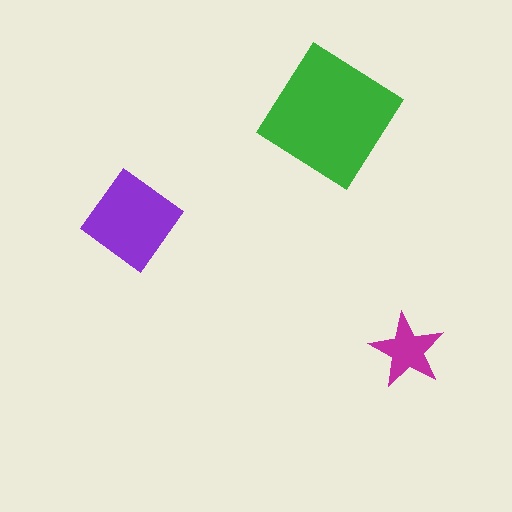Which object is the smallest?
The magenta star.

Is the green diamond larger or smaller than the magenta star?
Larger.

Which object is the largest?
The green diamond.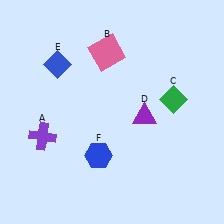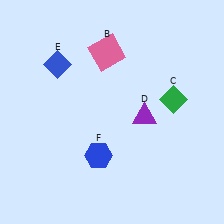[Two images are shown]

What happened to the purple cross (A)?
The purple cross (A) was removed in Image 2. It was in the bottom-left area of Image 1.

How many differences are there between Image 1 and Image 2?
There is 1 difference between the two images.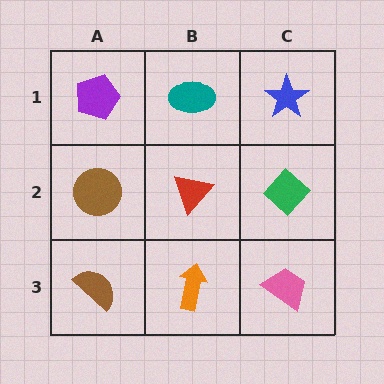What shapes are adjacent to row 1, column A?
A brown circle (row 2, column A), a teal ellipse (row 1, column B).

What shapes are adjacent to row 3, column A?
A brown circle (row 2, column A), an orange arrow (row 3, column B).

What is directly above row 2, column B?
A teal ellipse.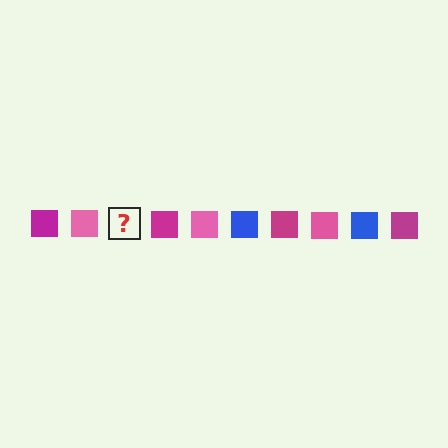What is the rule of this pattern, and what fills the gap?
The rule is that the pattern cycles through magenta, pink, blue squares. The gap should be filled with a blue square.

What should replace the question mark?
The question mark should be replaced with a blue square.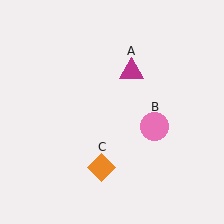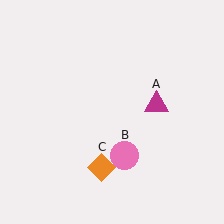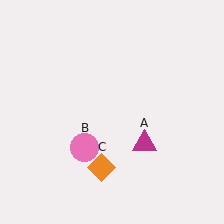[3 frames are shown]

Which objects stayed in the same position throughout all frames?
Orange diamond (object C) remained stationary.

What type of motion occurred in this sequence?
The magenta triangle (object A), pink circle (object B) rotated clockwise around the center of the scene.